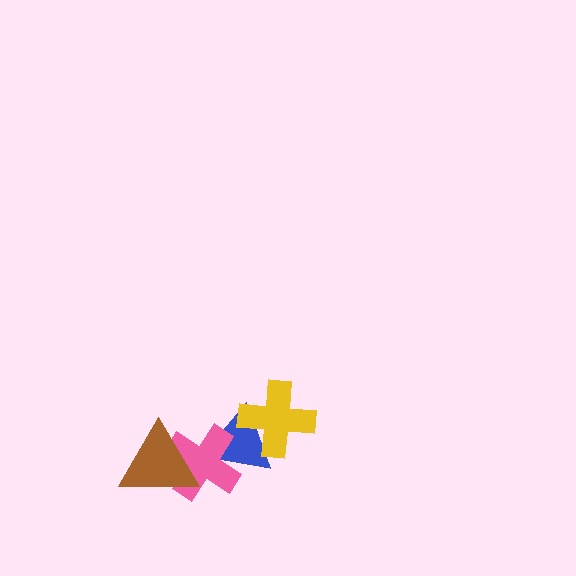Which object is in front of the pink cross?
The brown triangle is in front of the pink cross.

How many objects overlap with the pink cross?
2 objects overlap with the pink cross.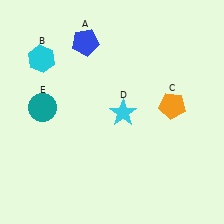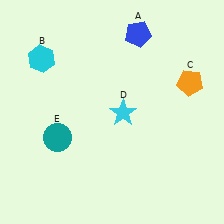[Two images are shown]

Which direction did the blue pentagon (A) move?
The blue pentagon (A) moved right.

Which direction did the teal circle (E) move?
The teal circle (E) moved down.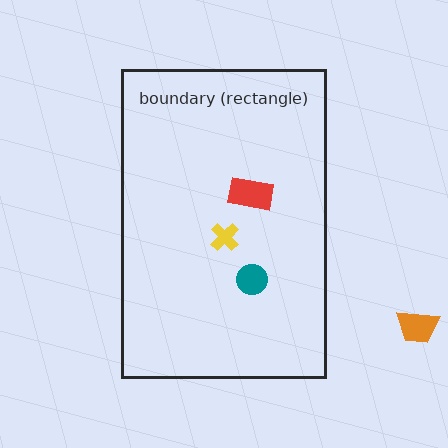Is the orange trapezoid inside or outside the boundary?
Outside.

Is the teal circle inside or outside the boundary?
Inside.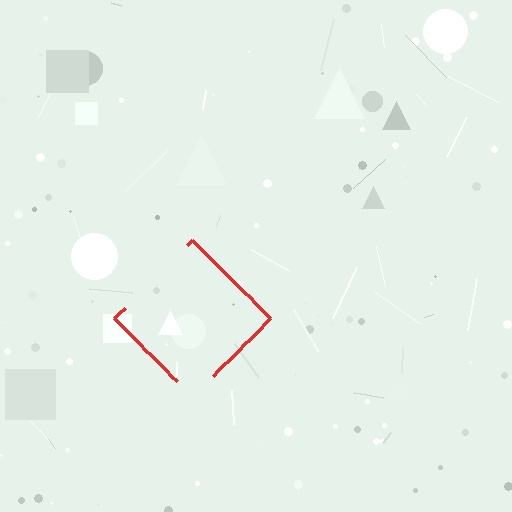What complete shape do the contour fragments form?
The contour fragments form a diamond.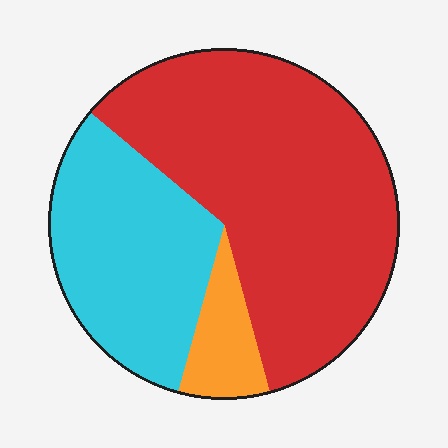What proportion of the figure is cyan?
Cyan takes up between a sixth and a third of the figure.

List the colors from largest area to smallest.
From largest to smallest: red, cyan, orange.